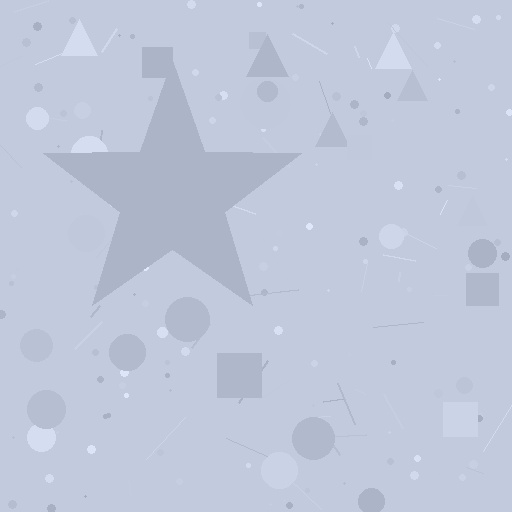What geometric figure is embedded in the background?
A star is embedded in the background.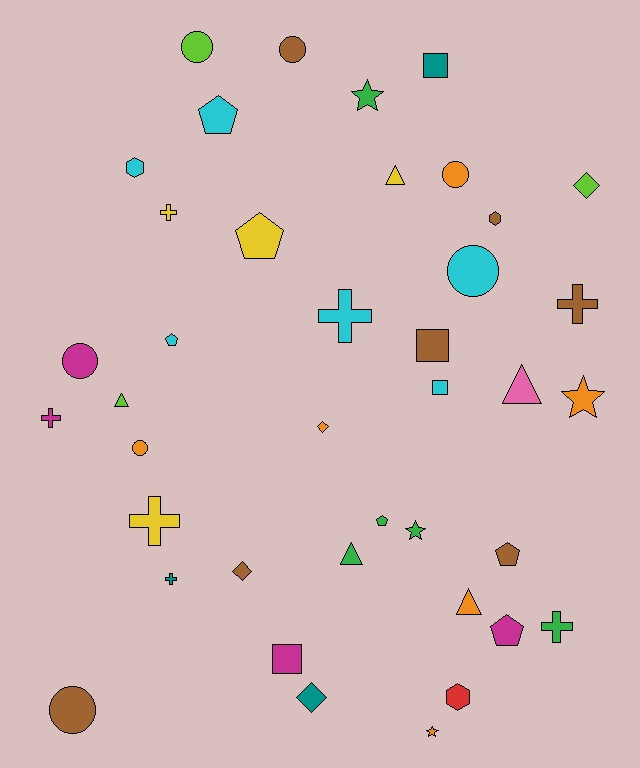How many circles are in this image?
There are 7 circles.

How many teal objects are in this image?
There are 3 teal objects.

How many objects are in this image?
There are 40 objects.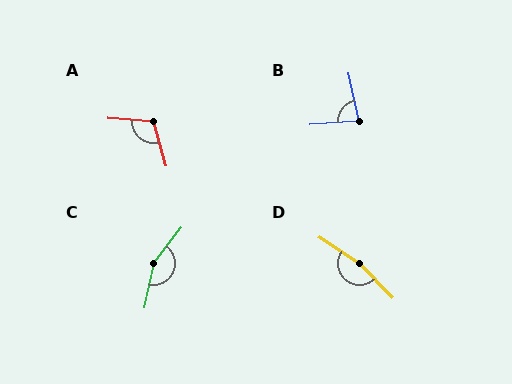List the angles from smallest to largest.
B (81°), A (110°), C (154°), D (167°).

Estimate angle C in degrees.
Approximately 154 degrees.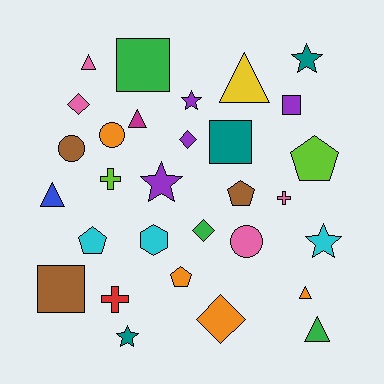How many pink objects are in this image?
There are 4 pink objects.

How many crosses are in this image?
There are 3 crosses.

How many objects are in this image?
There are 30 objects.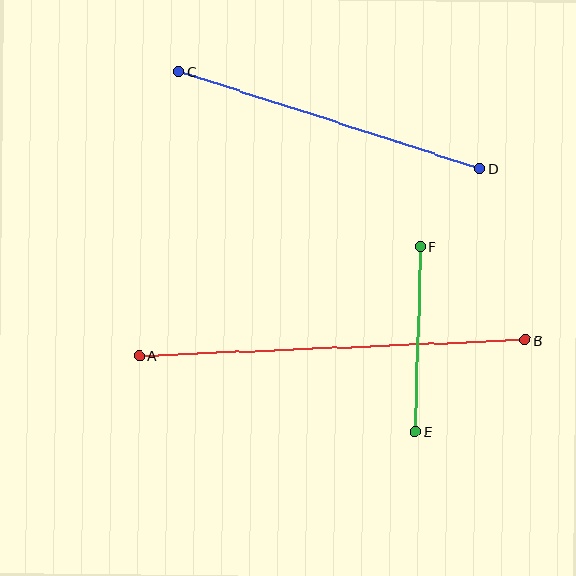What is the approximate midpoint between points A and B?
The midpoint is at approximately (332, 348) pixels.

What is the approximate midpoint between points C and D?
The midpoint is at approximately (329, 120) pixels.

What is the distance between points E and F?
The distance is approximately 185 pixels.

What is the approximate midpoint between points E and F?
The midpoint is at approximately (418, 340) pixels.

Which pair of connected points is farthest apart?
Points A and B are farthest apart.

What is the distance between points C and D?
The distance is approximately 316 pixels.